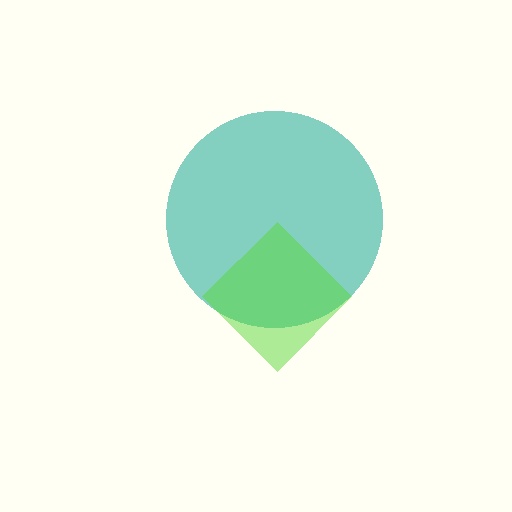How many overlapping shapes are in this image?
There are 2 overlapping shapes in the image.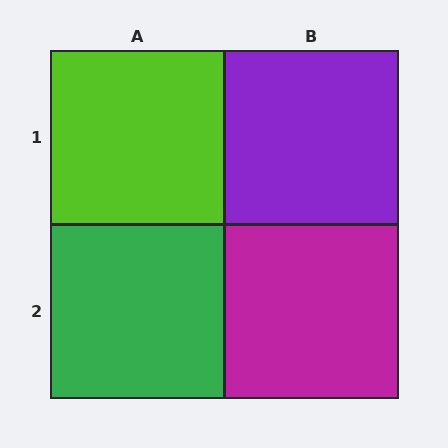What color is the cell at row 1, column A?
Lime.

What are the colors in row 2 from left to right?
Green, magenta.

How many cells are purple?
1 cell is purple.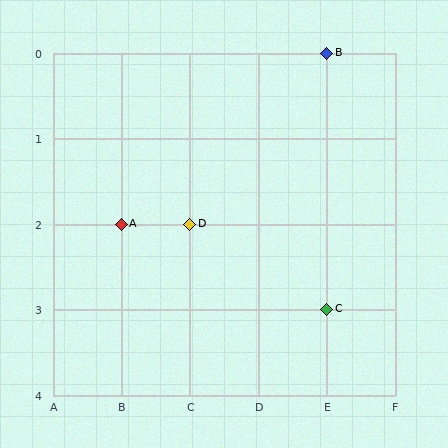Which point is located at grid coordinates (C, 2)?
Point D is at (C, 2).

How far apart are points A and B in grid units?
Points A and B are 3 columns and 2 rows apart (about 3.6 grid units diagonally).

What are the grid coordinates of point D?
Point D is at grid coordinates (C, 2).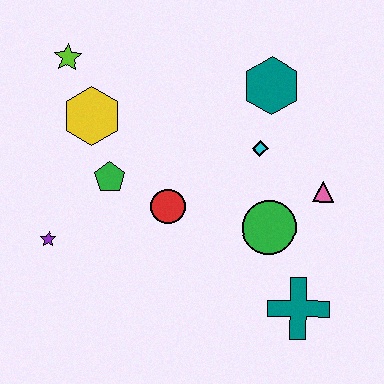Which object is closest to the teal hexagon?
The cyan diamond is closest to the teal hexagon.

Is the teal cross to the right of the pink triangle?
No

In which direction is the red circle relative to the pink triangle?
The red circle is to the left of the pink triangle.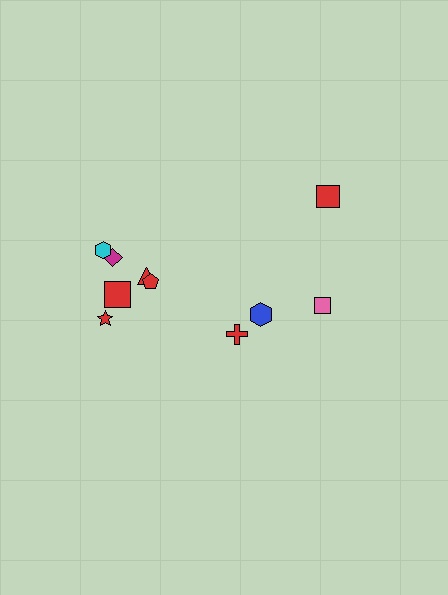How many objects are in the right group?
There are 3 objects.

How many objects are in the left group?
There are 7 objects.